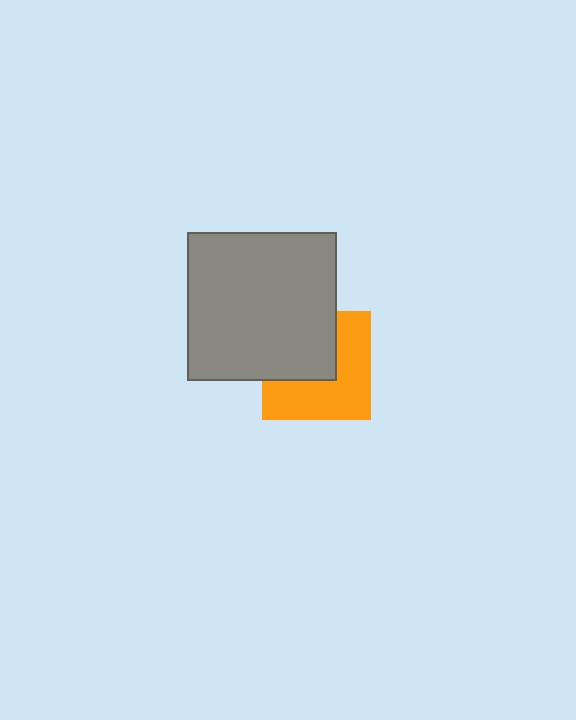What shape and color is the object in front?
The object in front is a gray square.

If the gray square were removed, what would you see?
You would see the complete orange square.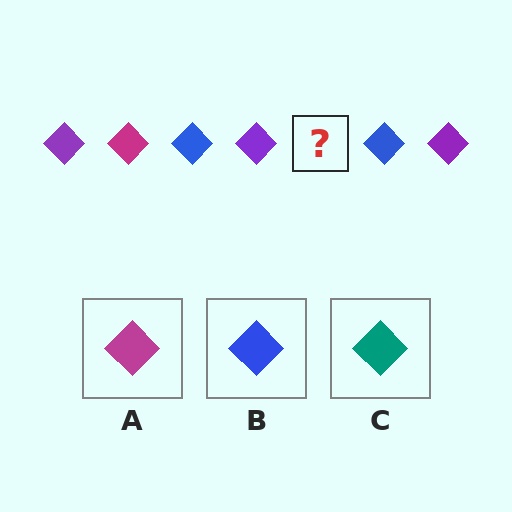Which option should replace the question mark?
Option A.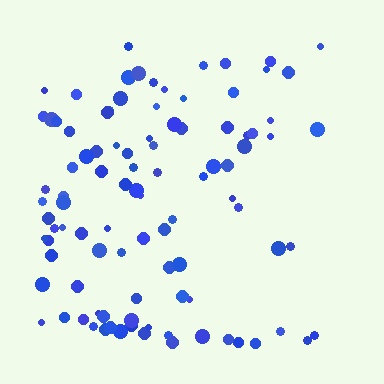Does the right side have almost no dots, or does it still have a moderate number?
Still a moderate number, just noticeably fewer than the left.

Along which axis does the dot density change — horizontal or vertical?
Horizontal.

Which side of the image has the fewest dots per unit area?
The right.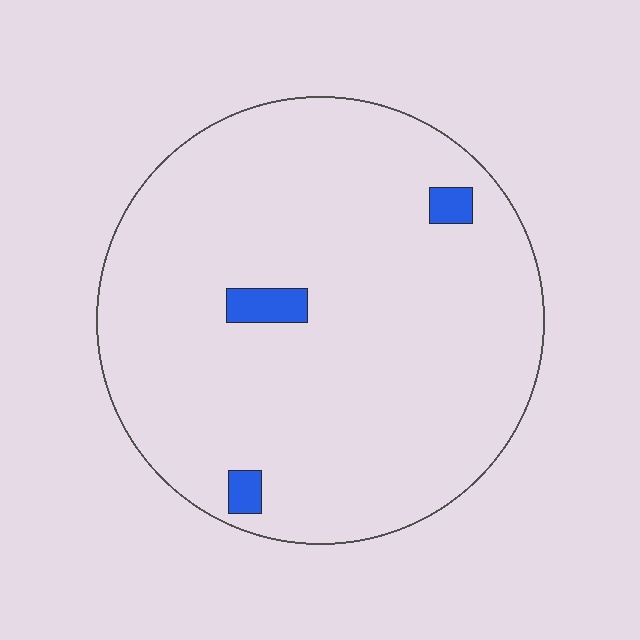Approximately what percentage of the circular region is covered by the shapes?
Approximately 5%.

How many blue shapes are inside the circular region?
3.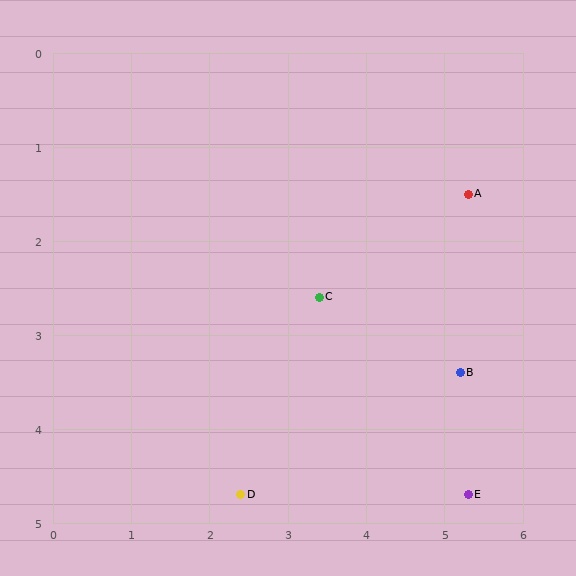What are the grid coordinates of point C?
Point C is at approximately (3.4, 2.6).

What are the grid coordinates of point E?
Point E is at approximately (5.3, 4.7).